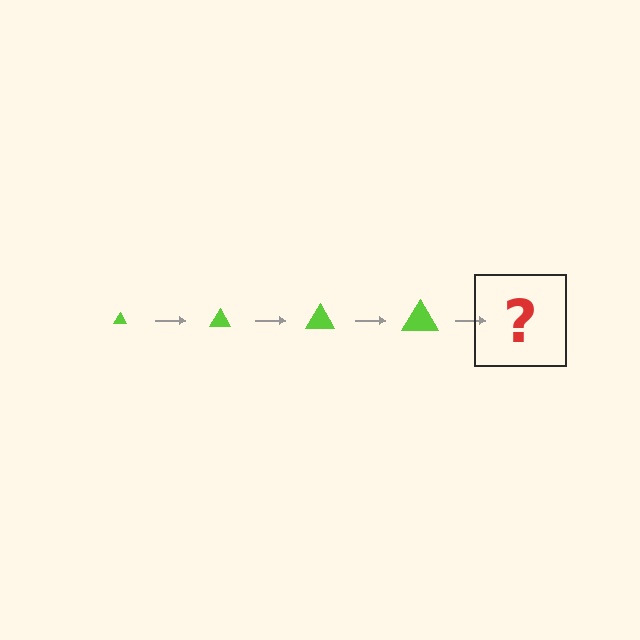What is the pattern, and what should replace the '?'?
The pattern is that the triangle gets progressively larger each step. The '?' should be a lime triangle, larger than the previous one.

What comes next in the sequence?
The next element should be a lime triangle, larger than the previous one.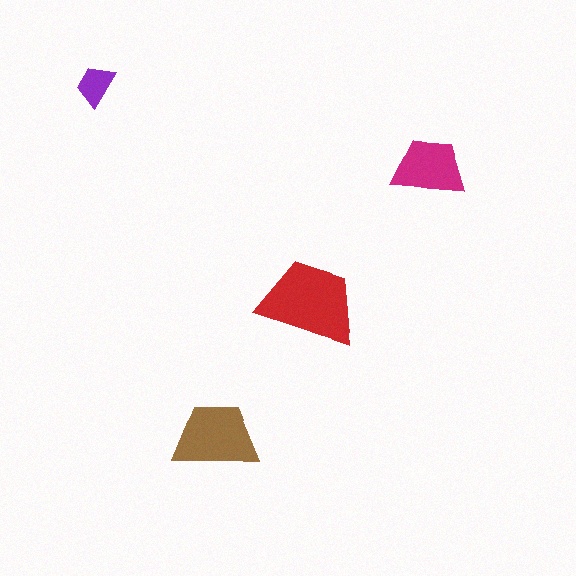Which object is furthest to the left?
The purple trapezoid is leftmost.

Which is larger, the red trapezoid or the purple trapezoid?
The red one.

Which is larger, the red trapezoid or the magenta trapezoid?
The red one.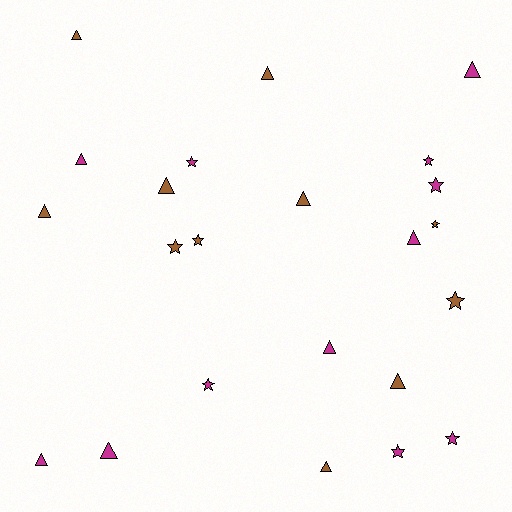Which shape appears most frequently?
Triangle, with 13 objects.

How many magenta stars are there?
There are 6 magenta stars.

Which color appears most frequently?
Magenta, with 12 objects.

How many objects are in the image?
There are 23 objects.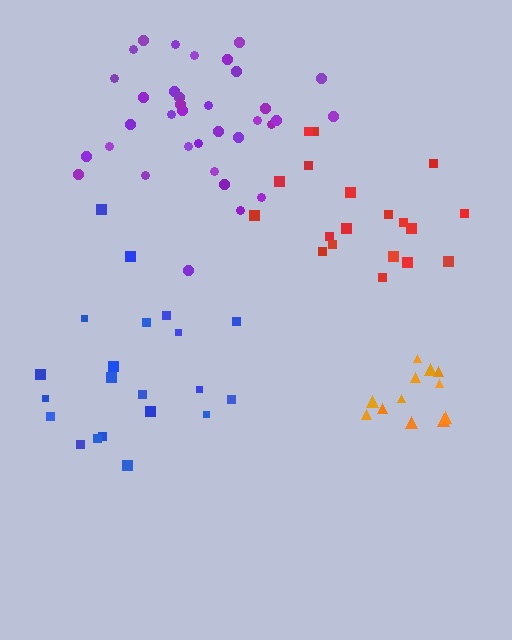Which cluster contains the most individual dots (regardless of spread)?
Purple (35).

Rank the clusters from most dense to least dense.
orange, purple, red, blue.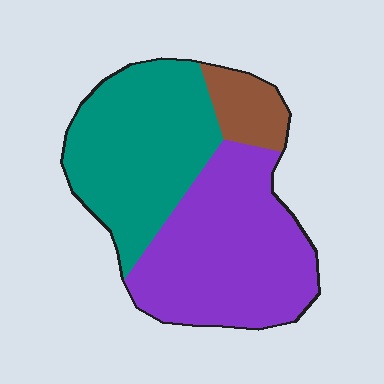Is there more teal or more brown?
Teal.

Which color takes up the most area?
Purple, at roughly 50%.